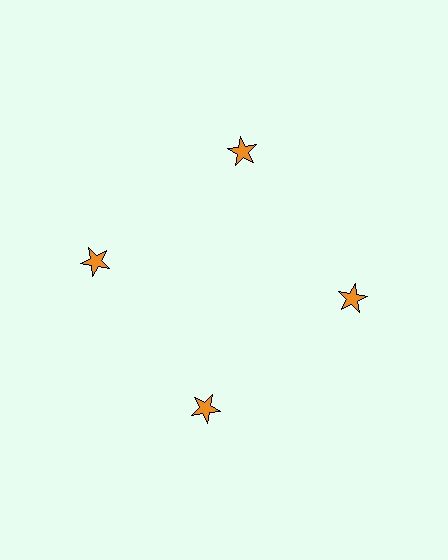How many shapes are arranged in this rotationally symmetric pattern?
There are 4 shapes, arranged in 4 groups of 1.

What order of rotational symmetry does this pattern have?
This pattern has 4-fold rotational symmetry.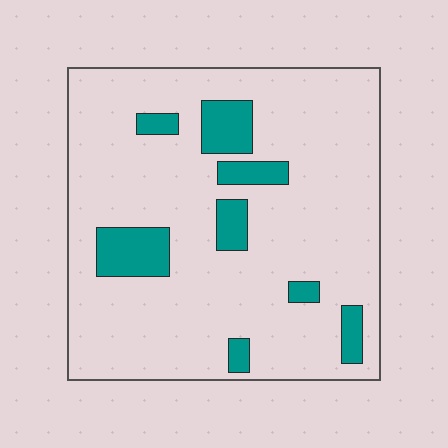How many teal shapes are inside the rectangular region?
8.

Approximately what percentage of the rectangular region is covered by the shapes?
Approximately 15%.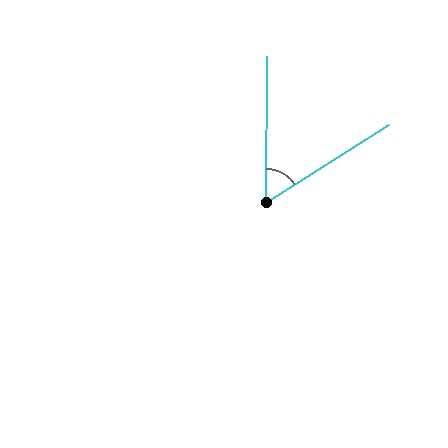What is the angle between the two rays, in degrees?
Approximately 57 degrees.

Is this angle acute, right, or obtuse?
It is acute.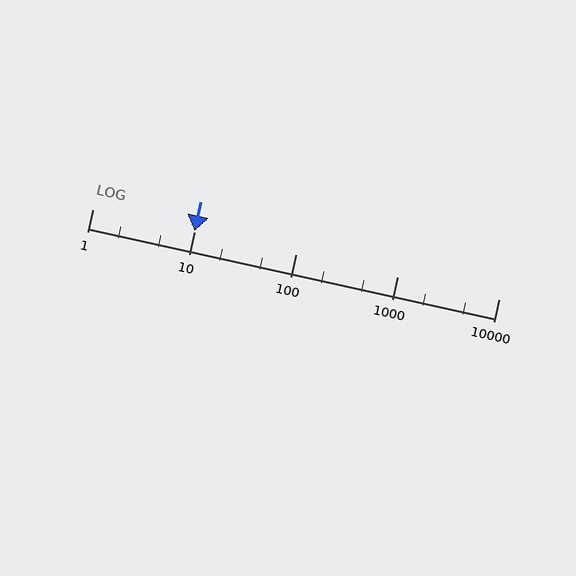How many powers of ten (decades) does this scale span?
The scale spans 4 decades, from 1 to 10000.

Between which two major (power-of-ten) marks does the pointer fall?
The pointer is between 10 and 100.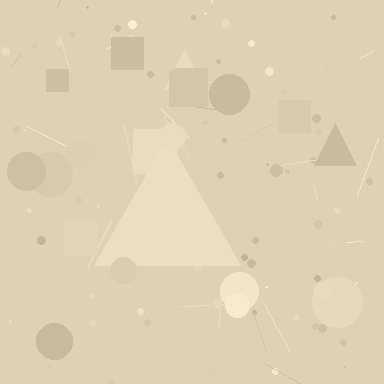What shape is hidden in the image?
A triangle is hidden in the image.